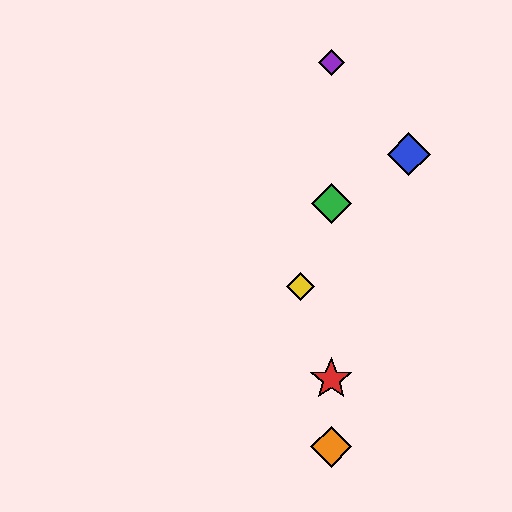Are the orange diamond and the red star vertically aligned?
Yes, both are at x≈331.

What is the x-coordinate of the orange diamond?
The orange diamond is at x≈331.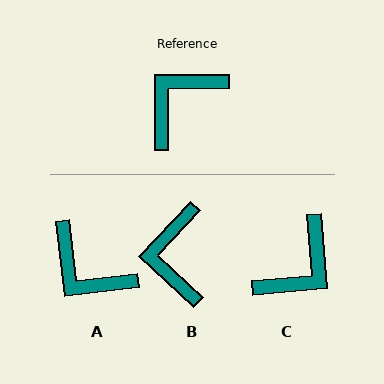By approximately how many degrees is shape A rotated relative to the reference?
Approximately 96 degrees counter-clockwise.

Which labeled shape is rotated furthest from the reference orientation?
C, about 175 degrees away.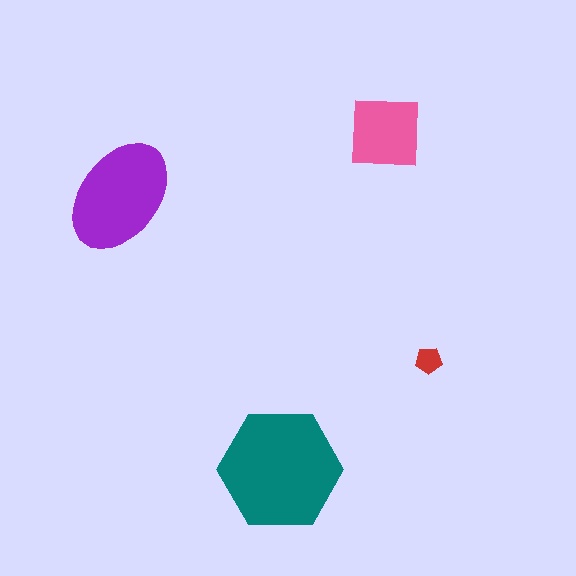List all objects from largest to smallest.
The teal hexagon, the purple ellipse, the pink square, the red pentagon.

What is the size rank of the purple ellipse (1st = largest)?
2nd.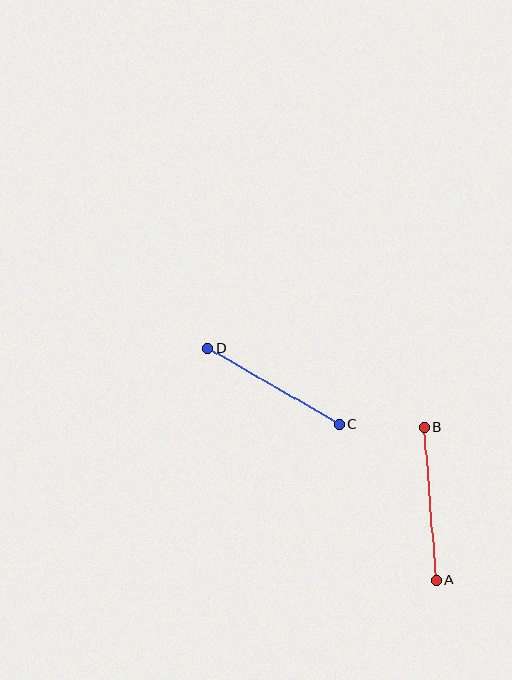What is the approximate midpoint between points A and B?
The midpoint is at approximately (430, 503) pixels.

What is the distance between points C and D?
The distance is approximately 152 pixels.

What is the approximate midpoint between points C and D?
The midpoint is at approximately (274, 386) pixels.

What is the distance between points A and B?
The distance is approximately 154 pixels.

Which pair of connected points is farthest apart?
Points A and B are farthest apart.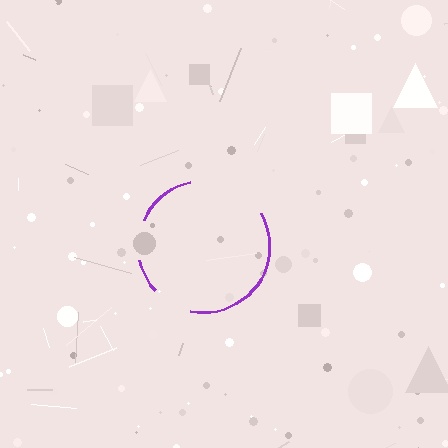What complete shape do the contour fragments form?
The contour fragments form a circle.